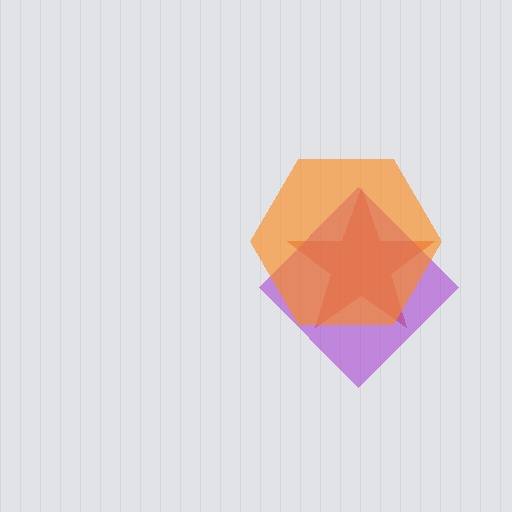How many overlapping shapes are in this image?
There are 3 overlapping shapes in the image.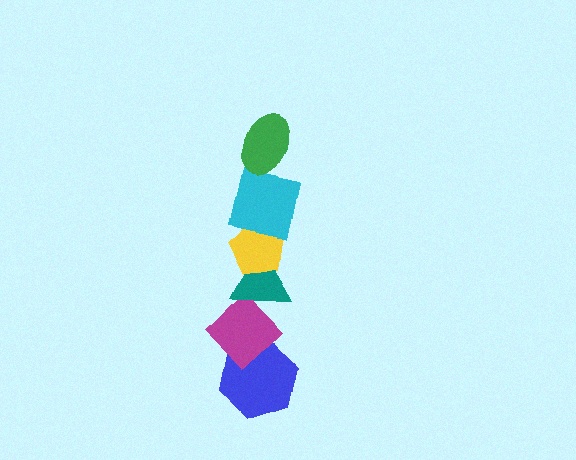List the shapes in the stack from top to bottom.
From top to bottom: the green ellipse, the cyan square, the yellow pentagon, the teal triangle, the magenta diamond, the blue hexagon.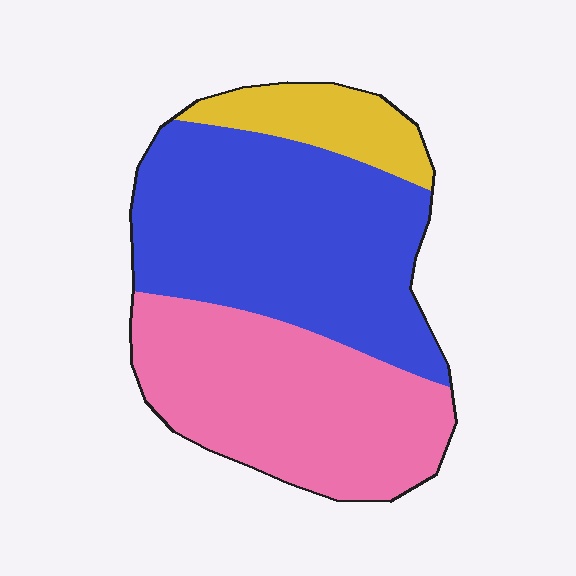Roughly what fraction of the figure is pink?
Pink covers roughly 40% of the figure.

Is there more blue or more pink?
Blue.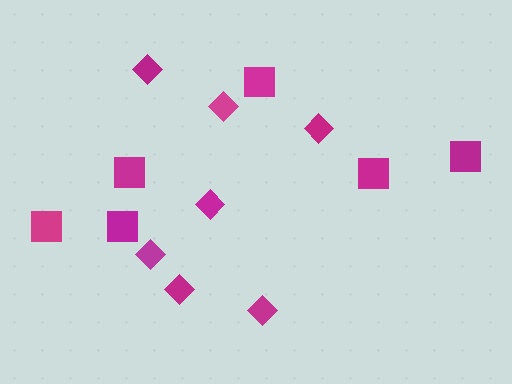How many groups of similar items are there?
There are 2 groups: one group of diamonds (7) and one group of squares (6).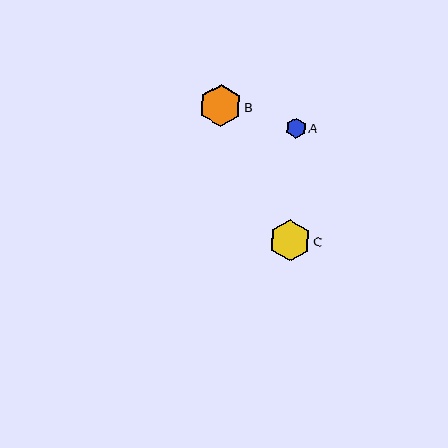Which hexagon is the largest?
Hexagon B is the largest with a size of approximately 42 pixels.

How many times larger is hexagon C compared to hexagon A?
Hexagon C is approximately 2.0 times the size of hexagon A.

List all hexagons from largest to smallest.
From largest to smallest: B, C, A.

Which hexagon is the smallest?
Hexagon A is the smallest with a size of approximately 20 pixels.